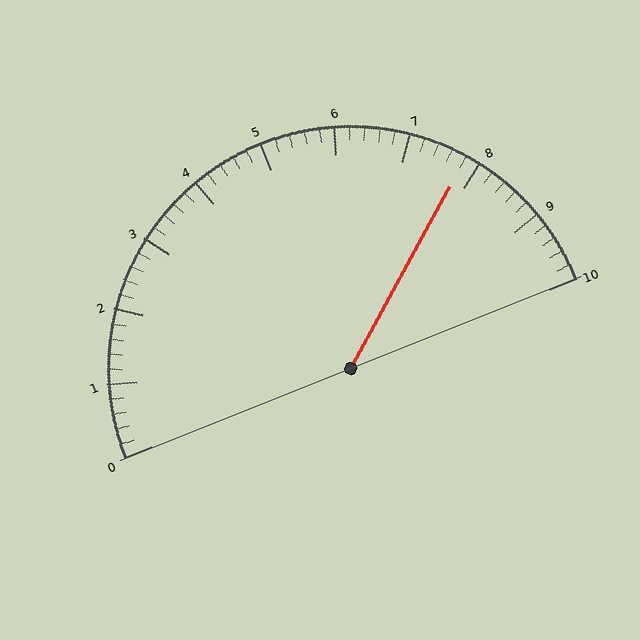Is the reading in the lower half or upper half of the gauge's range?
The reading is in the upper half of the range (0 to 10).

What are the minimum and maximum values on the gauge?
The gauge ranges from 0 to 10.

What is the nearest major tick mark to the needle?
The nearest major tick mark is 8.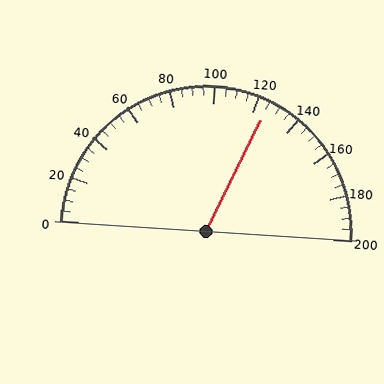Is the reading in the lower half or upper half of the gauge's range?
The reading is in the upper half of the range (0 to 200).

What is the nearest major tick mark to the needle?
The nearest major tick mark is 120.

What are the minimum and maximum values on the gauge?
The gauge ranges from 0 to 200.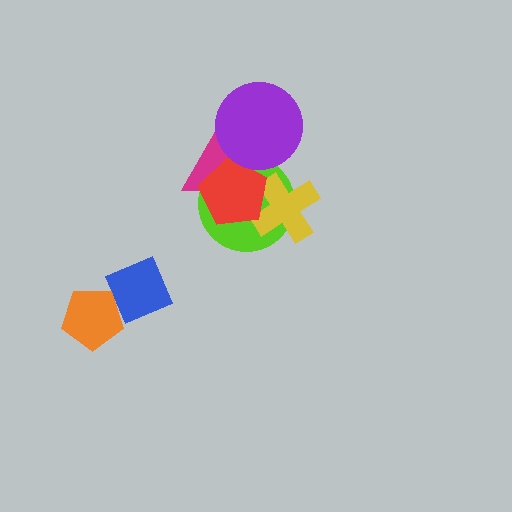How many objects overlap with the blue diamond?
1 object overlaps with the blue diamond.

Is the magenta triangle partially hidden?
Yes, it is partially covered by another shape.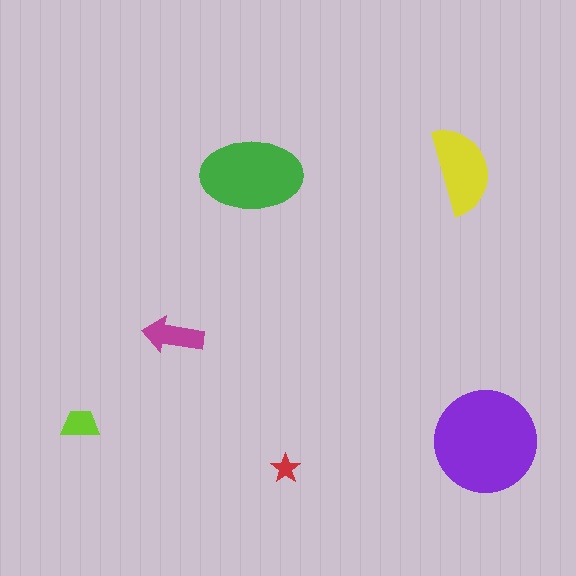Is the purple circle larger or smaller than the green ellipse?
Larger.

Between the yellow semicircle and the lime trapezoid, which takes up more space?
The yellow semicircle.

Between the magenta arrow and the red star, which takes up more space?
The magenta arrow.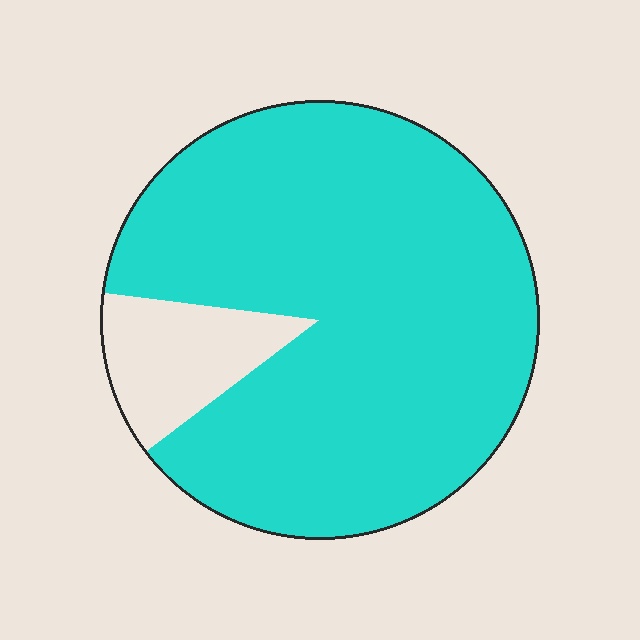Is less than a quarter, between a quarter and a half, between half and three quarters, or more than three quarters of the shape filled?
More than three quarters.